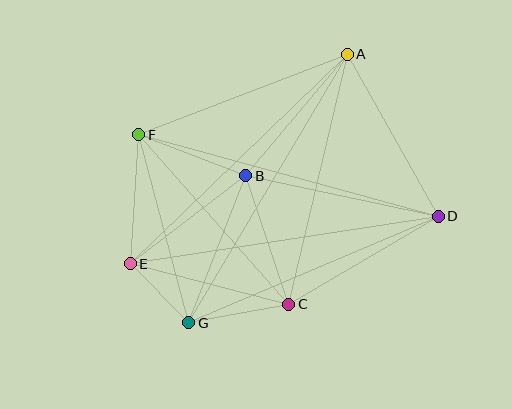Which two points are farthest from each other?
Points A and G are farthest from each other.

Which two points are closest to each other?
Points E and G are closest to each other.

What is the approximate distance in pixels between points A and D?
The distance between A and D is approximately 186 pixels.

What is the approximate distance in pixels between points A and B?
The distance between A and B is approximately 159 pixels.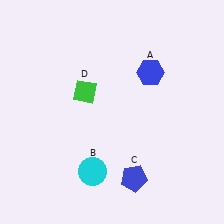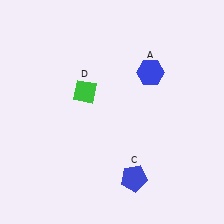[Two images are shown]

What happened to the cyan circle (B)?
The cyan circle (B) was removed in Image 2. It was in the bottom-left area of Image 1.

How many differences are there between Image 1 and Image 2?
There is 1 difference between the two images.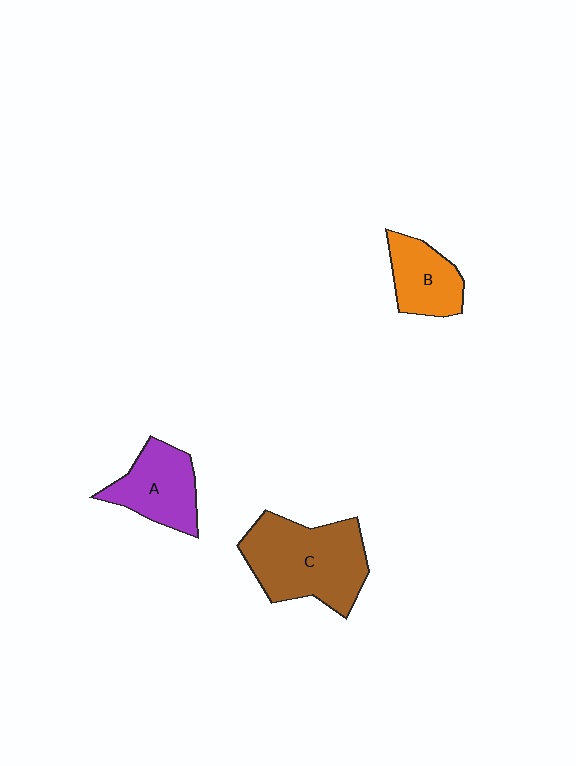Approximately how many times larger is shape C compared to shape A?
Approximately 1.6 times.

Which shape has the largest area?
Shape C (brown).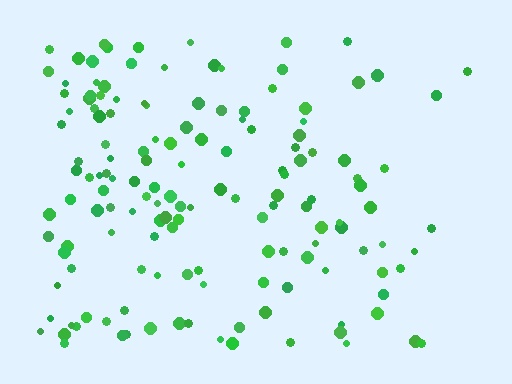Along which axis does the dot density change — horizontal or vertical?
Horizontal.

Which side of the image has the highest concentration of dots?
The left.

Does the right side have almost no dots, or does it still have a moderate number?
Still a moderate number, just noticeably fewer than the left.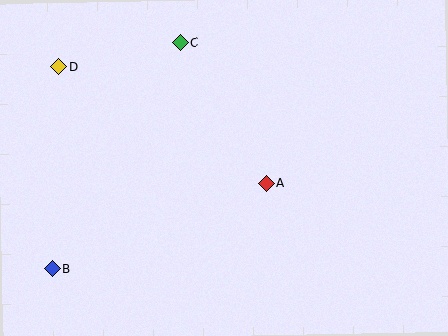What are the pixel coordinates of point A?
Point A is at (267, 184).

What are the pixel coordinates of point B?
Point B is at (52, 269).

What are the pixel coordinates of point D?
Point D is at (59, 67).